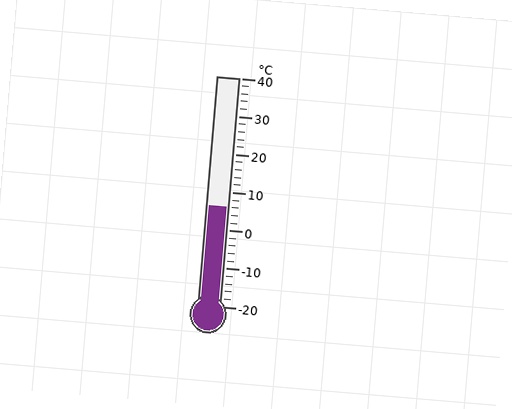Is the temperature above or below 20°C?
The temperature is below 20°C.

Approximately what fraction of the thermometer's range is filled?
The thermometer is filled to approximately 45% of its range.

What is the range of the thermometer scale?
The thermometer scale ranges from -20°C to 40°C.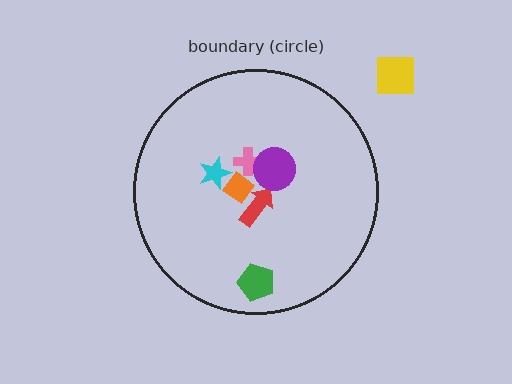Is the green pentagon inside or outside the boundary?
Inside.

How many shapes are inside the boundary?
6 inside, 1 outside.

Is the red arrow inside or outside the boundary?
Inside.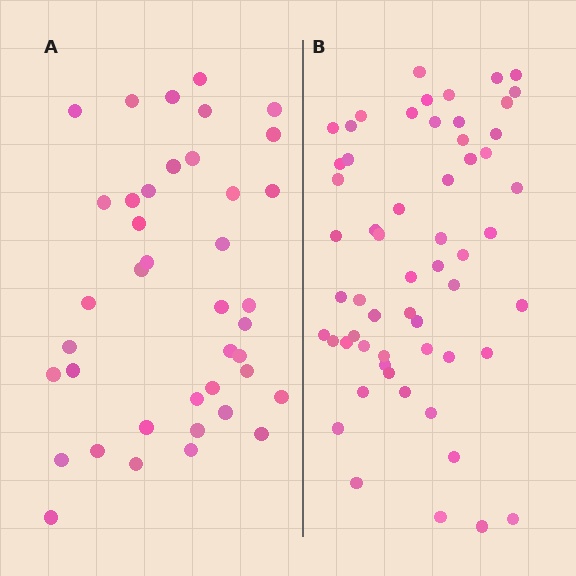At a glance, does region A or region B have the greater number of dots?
Region B (the right region) has more dots.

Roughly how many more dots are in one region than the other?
Region B has approximately 20 more dots than region A.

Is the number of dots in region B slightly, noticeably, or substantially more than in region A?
Region B has substantially more. The ratio is roughly 1.4 to 1.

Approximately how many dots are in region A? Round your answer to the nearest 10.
About 40 dots.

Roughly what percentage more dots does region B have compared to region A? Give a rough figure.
About 45% more.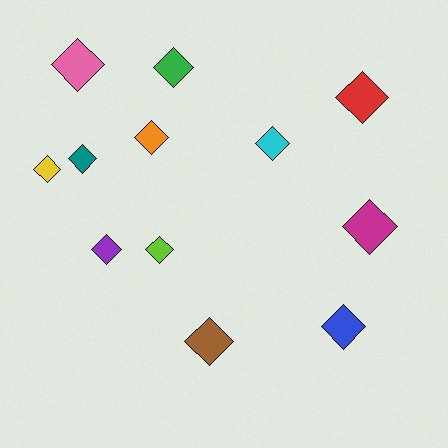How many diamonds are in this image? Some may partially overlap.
There are 12 diamonds.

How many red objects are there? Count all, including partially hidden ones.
There is 1 red object.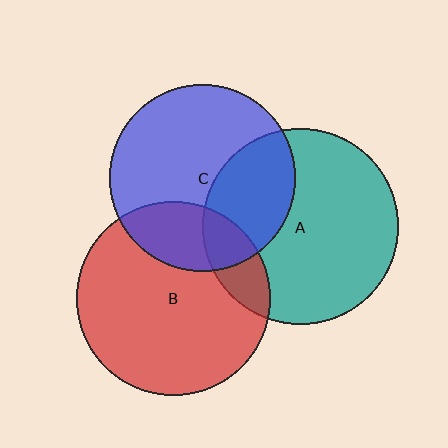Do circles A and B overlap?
Yes.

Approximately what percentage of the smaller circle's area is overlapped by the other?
Approximately 15%.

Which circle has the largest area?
Circle A (teal).